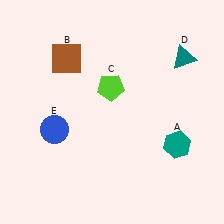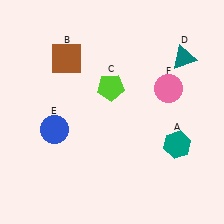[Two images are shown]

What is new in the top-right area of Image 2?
A pink circle (F) was added in the top-right area of Image 2.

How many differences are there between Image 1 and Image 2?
There is 1 difference between the two images.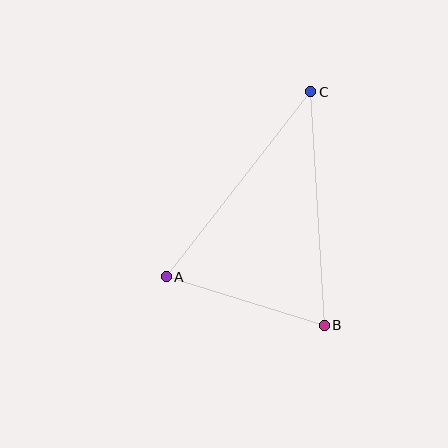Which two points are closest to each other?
Points A and B are closest to each other.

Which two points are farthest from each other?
Points A and C are farthest from each other.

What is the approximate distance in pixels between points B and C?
The distance between B and C is approximately 234 pixels.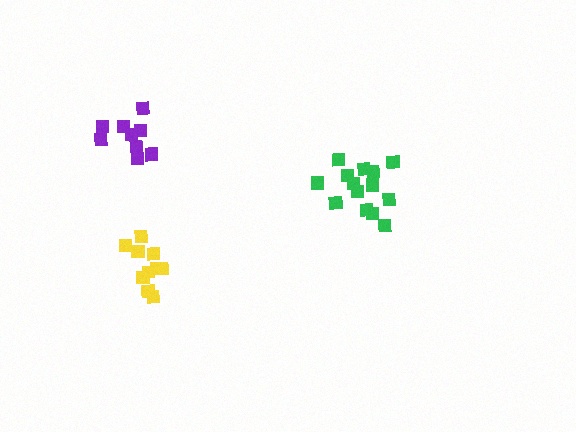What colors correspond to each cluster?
The clusters are colored: yellow, green, purple.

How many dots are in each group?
Group 1: 10 dots, Group 2: 14 dots, Group 3: 9 dots (33 total).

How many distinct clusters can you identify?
There are 3 distinct clusters.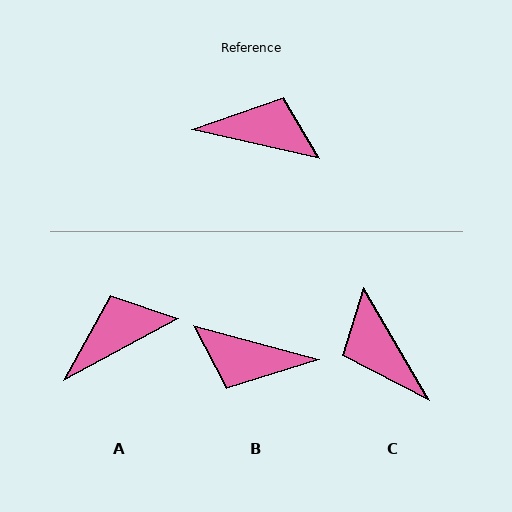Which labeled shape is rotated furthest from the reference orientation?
B, about 178 degrees away.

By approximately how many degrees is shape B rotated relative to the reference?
Approximately 178 degrees counter-clockwise.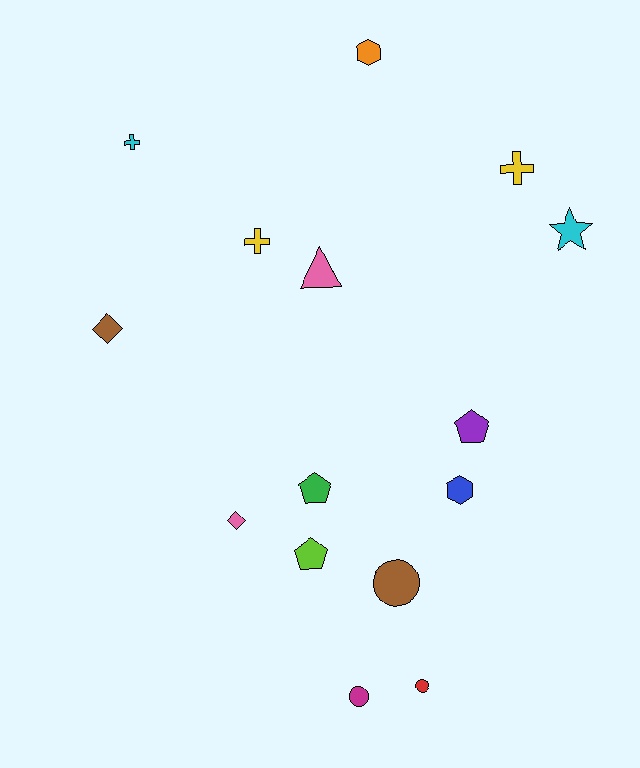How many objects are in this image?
There are 15 objects.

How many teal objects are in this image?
There are no teal objects.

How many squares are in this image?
There are no squares.